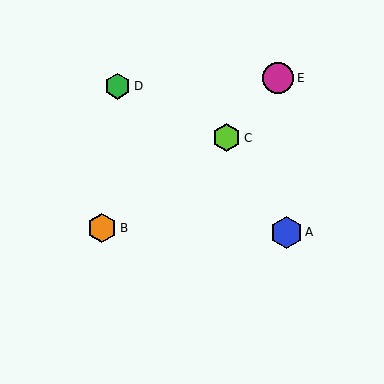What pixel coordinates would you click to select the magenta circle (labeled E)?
Click at (278, 78) to select the magenta circle E.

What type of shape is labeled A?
Shape A is a blue hexagon.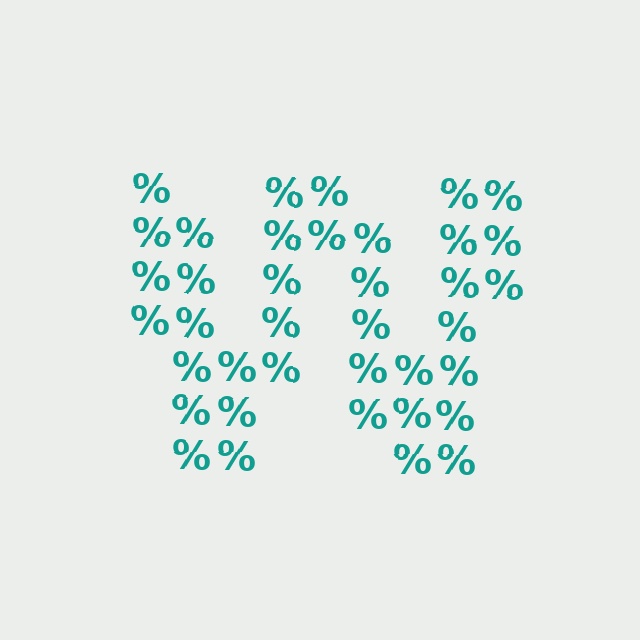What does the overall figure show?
The overall figure shows the letter W.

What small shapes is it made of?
It is made of small percent signs.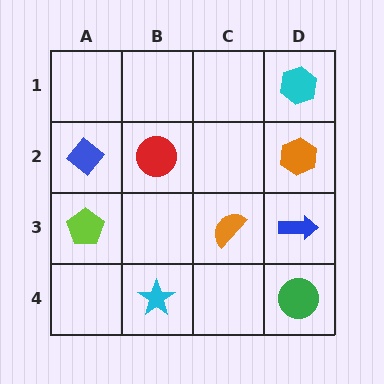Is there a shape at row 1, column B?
No, that cell is empty.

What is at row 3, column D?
A blue arrow.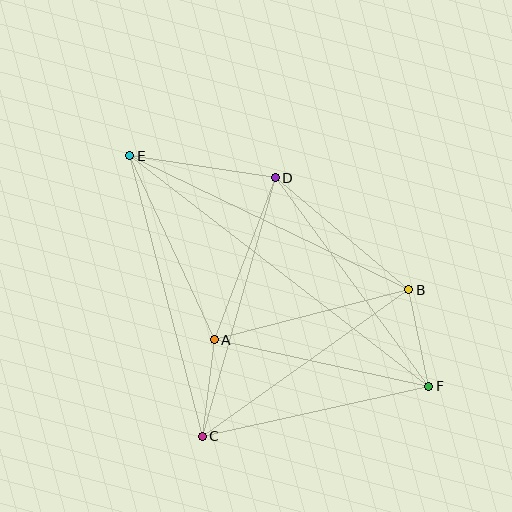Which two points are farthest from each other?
Points E and F are farthest from each other.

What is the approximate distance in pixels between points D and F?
The distance between D and F is approximately 259 pixels.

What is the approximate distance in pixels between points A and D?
The distance between A and D is approximately 173 pixels.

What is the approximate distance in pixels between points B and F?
The distance between B and F is approximately 99 pixels.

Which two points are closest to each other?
Points A and C are closest to each other.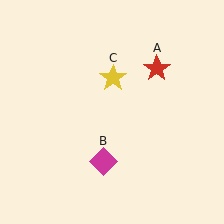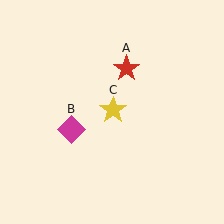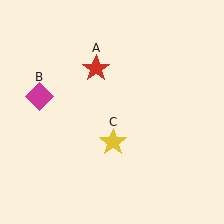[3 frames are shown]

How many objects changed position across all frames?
3 objects changed position: red star (object A), magenta diamond (object B), yellow star (object C).